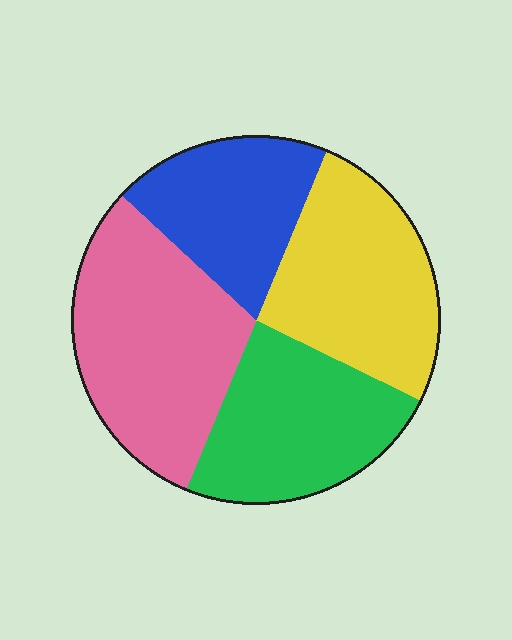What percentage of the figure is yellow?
Yellow takes up between a quarter and a half of the figure.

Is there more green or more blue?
Green.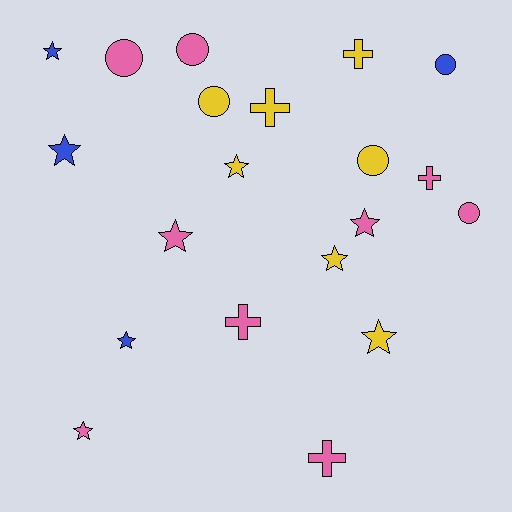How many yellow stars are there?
There are 3 yellow stars.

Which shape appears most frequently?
Star, with 9 objects.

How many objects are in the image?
There are 20 objects.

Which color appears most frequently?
Pink, with 9 objects.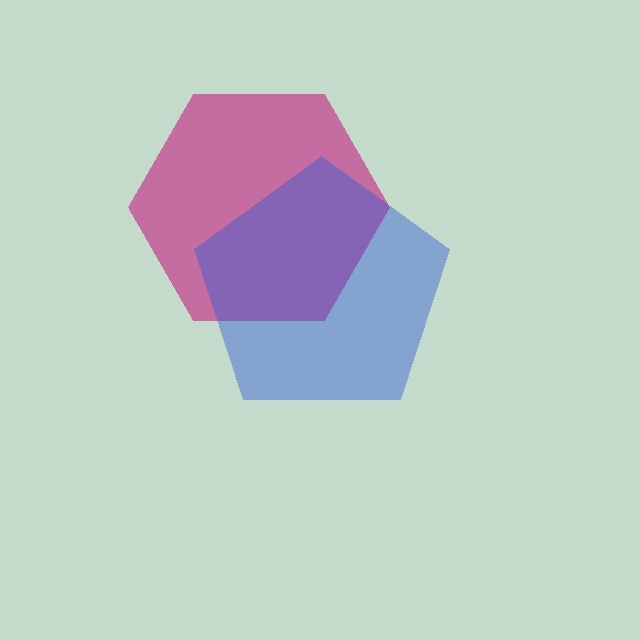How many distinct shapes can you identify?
There are 2 distinct shapes: a magenta hexagon, a blue pentagon.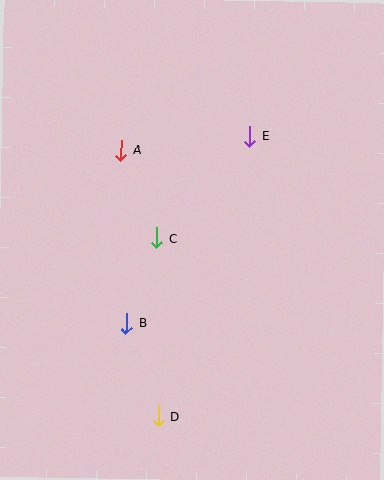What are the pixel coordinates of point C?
Point C is at (157, 238).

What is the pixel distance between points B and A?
The distance between B and A is 173 pixels.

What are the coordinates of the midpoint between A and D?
The midpoint between A and D is at (140, 283).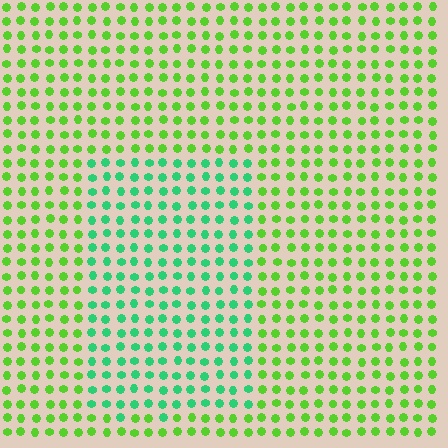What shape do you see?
I see a rectangle.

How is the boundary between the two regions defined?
The boundary is defined purely by a slight shift in hue (about 42 degrees). Spacing, size, and orientation are identical on both sides.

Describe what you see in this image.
The image is filled with small lime elements in a uniform arrangement. A rectangle-shaped region is visible where the elements are tinted to a slightly different hue, forming a subtle color boundary.